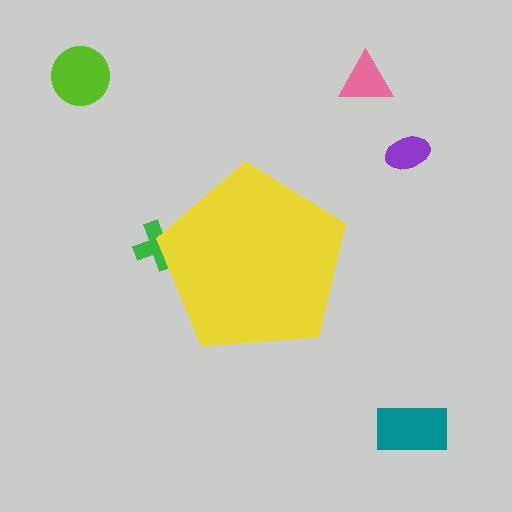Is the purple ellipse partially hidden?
No, the purple ellipse is fully visible.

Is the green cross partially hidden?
Yes, the green cross is partially hidden behind the yellow pentagon.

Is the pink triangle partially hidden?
No, the pink triangle is fully visible.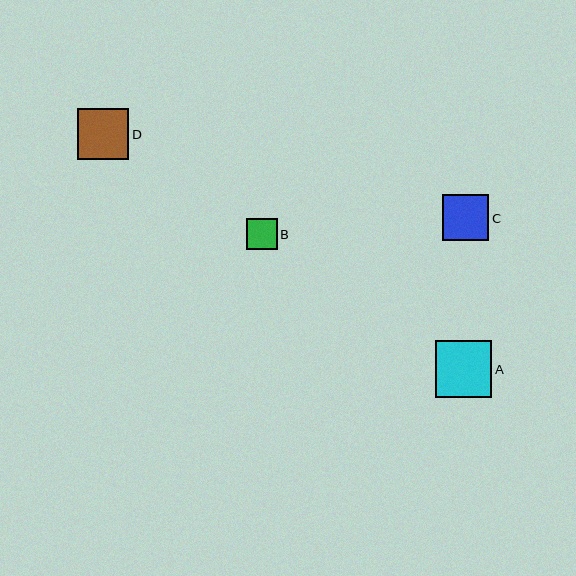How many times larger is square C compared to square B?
Square C is approximately 1.5 times the size of square B.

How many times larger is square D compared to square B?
Square D is approximately 1.7 times the size of square B.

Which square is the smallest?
Square B is the smallest with a size of approximately 31 pixels.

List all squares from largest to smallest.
From largest to smallest: A, D, C, B.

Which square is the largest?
Square A is the largest with a size of approximately 57 pixels.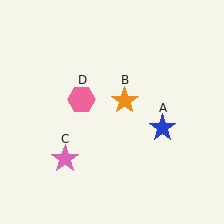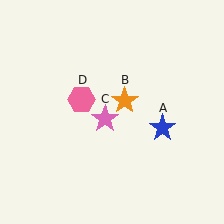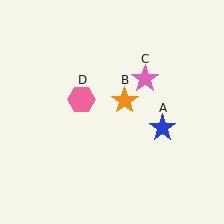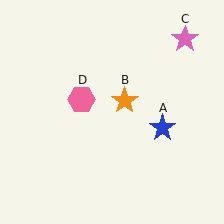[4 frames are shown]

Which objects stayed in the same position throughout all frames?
Blue star (object A) and orange star (object B) and pink hexagon (object D) remained stationary.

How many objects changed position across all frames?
1 object changed position: pink star (object C).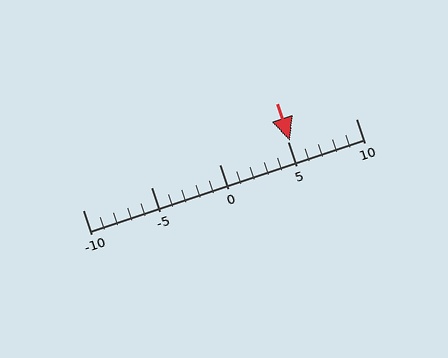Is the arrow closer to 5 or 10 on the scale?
The arrow is closer to 5.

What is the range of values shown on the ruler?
The ruler shows values from -10 to 10.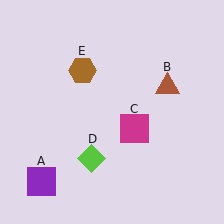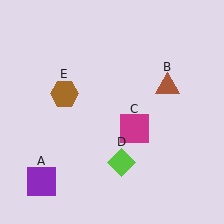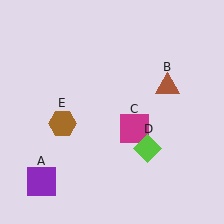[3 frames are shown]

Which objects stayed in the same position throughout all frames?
Purple square (object A) and brown triangle (object B) and magenta square (object C) remained stationary.